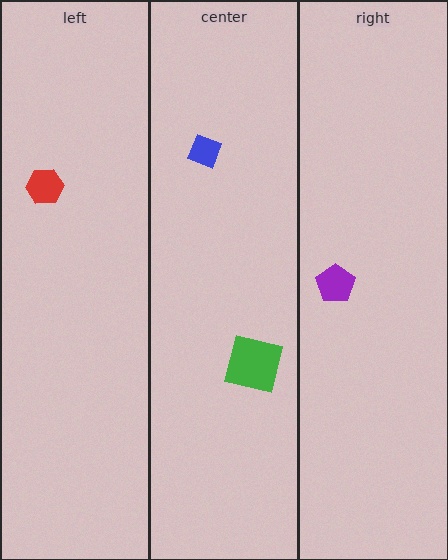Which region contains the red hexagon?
The left region.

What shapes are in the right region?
The purple pentagon.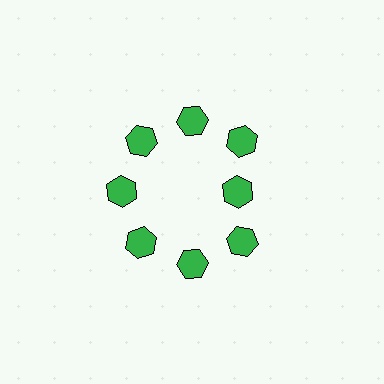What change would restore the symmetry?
The symmetry would be restored by moving it outward, back onto the ring so that all 8 hexagons sit at equal angles and equal distance from the center.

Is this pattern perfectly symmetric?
No. The 8 green hexagons are arranged in a ring, but one element near the 3 o'clock position is pulled inward toward the center, breaking the 8-fold rotational symmetry.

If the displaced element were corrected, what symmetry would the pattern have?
It would have 8-fold rotational symmetry — the pattern would map onto itself every 45 degrees.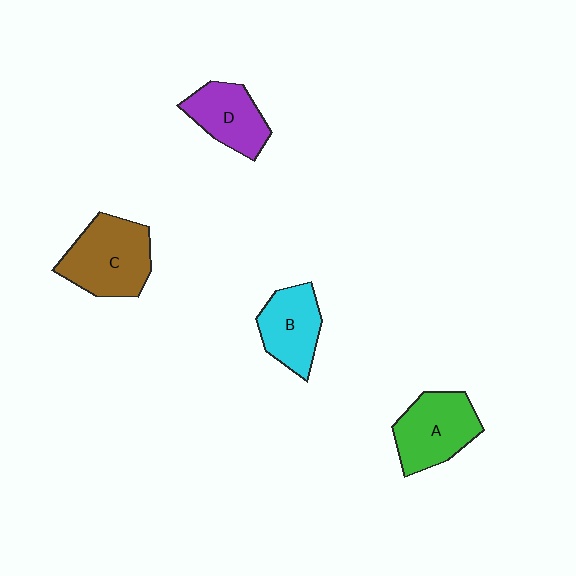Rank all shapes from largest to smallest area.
From largest to smallest: C (brown), A (green), B (cyan), D (purple).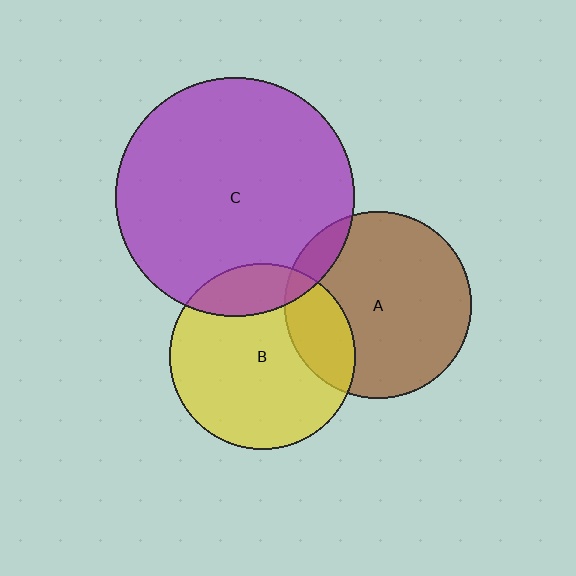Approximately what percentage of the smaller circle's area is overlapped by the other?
Approximately 20%.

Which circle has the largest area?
Circle C (purple).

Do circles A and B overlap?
Yes.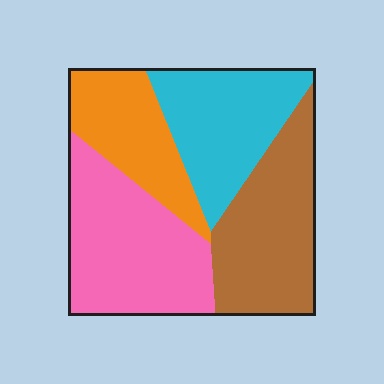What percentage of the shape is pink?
Pink covers about 30% of the shape.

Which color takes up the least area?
Orange, at roughly 20%.